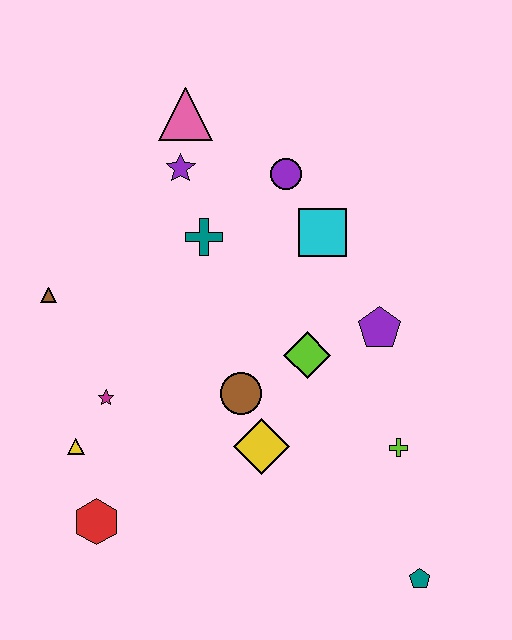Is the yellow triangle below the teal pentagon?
No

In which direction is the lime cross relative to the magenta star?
The lime cross is to the right of the magenta star.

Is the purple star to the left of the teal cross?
Yes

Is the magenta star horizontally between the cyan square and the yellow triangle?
Yes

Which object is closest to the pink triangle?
The purple star is closest to the pink triangle.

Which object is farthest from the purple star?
The teal pentagon is farthest from the purple star.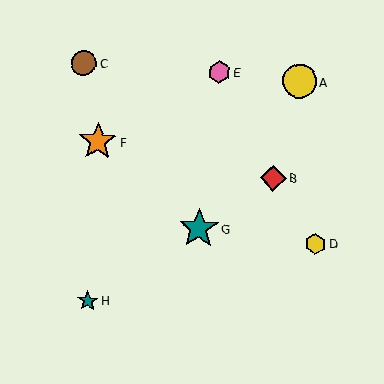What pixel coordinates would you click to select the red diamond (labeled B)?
Click at (273, 178) to select the red diamond B.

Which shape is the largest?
The teal star (labeled G) is the largest.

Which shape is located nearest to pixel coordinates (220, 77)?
The pink hexagon (labeled E) at (219, 72) is nearest to that location.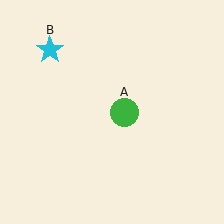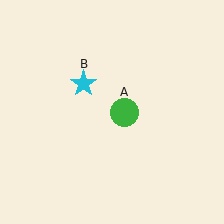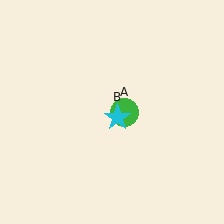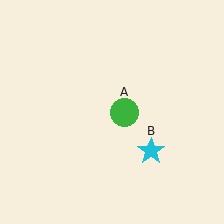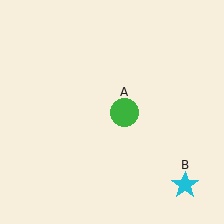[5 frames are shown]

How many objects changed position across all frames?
1 object changed position: cyan star (object B).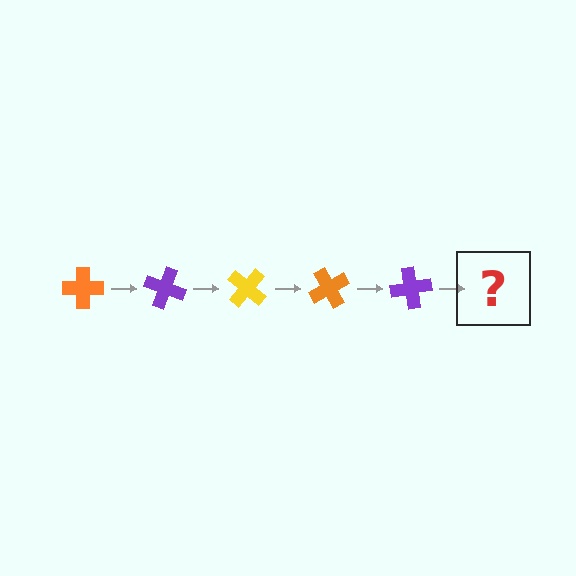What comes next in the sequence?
The next element should be a yellow cross, rotated 100 degrees from the start.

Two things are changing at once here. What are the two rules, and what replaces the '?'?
The two rules are that it rotates 20 degrees each step and the color cycles through orange, purple, and yellow. The '?' should be a yellow cross, rotated 100 degrees from the start.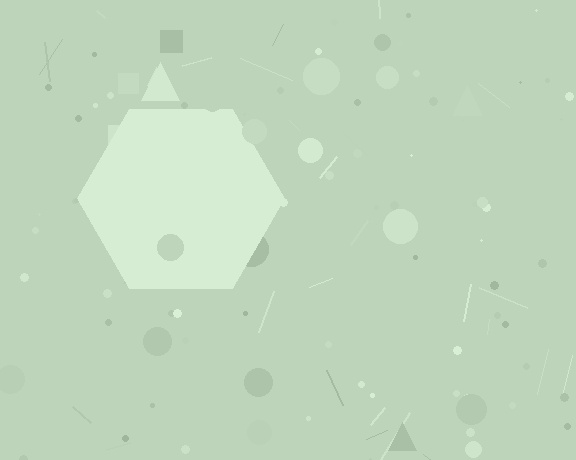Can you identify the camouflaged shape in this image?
The camouflaged shape is a hexagon.